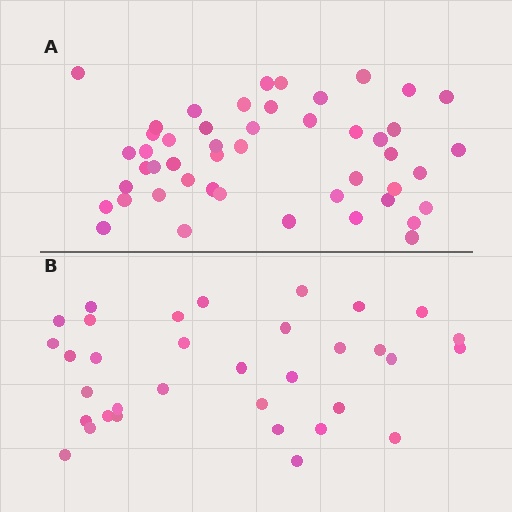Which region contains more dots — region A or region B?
Region A (the top region) has more dots.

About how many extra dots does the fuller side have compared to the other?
Region A has approximately 15 more dots than region B.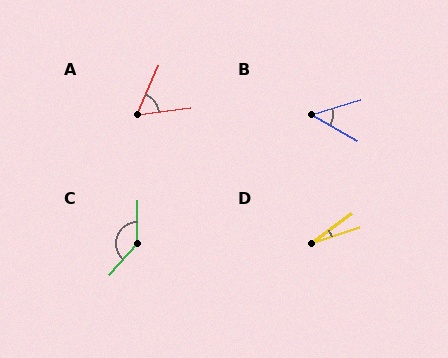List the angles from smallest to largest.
D (19°), B (47°), A (59°), C (139°).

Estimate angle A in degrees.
Approximately 59 degrees.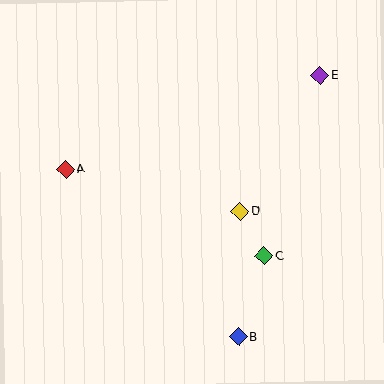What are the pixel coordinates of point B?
Point B is at (238, 337).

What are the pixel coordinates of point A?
Point A is at (66, 169).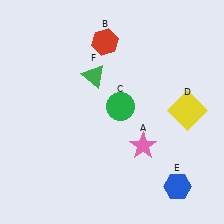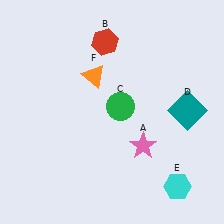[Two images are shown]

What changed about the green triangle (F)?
In Image 1, F is green. In Image 2, it changed to orange.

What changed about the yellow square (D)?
In Image 1, D is yellow. In Image 2, it changed to teal.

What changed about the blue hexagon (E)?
In Image 1, E is blue. In Image 2, it changed to cyan.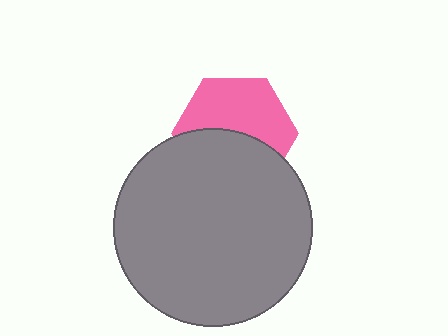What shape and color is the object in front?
The object in front is a gray circle.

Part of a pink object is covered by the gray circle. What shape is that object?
It is a hexagon.